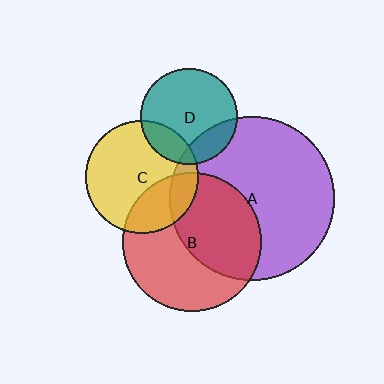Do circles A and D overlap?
Yes.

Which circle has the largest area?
Circle A (purple).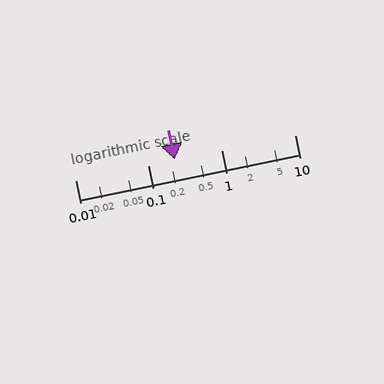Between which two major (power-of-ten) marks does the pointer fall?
The pointer is between 0.1 and 1.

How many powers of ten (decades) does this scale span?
The scale spans 3 decades, from 0.01 to 10.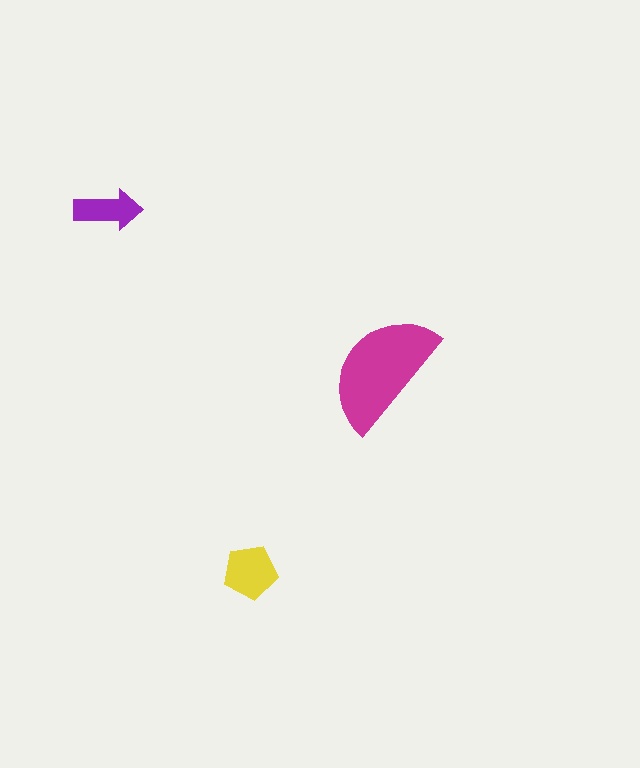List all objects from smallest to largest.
The purple arrow, the yellow pentagon, the magenta semicircle.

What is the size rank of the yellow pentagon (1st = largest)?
2nd.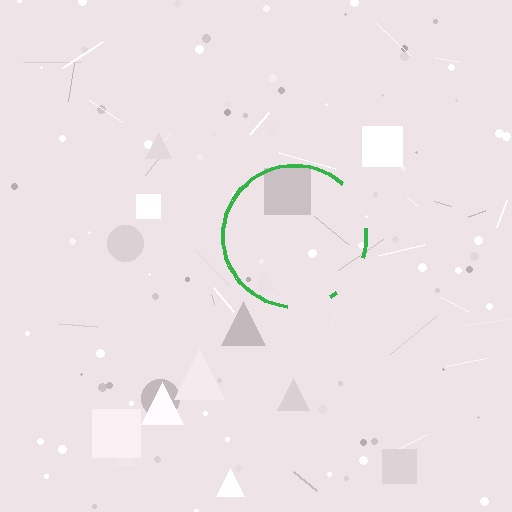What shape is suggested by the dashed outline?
The dashed outline suggests a circle.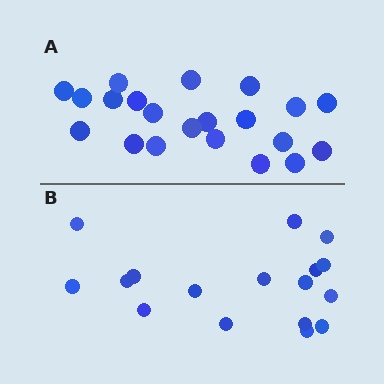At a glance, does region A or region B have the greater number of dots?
Region A (the top region) has more dots.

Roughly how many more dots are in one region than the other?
Region A has about 4 more dots than region B.